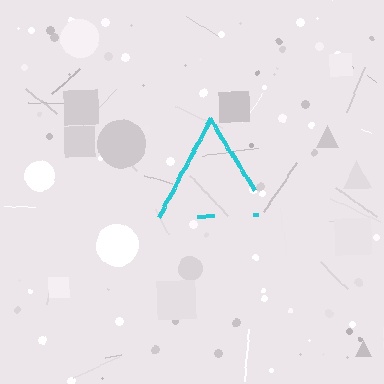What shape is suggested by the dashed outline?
The dashed outline suggests a triangle.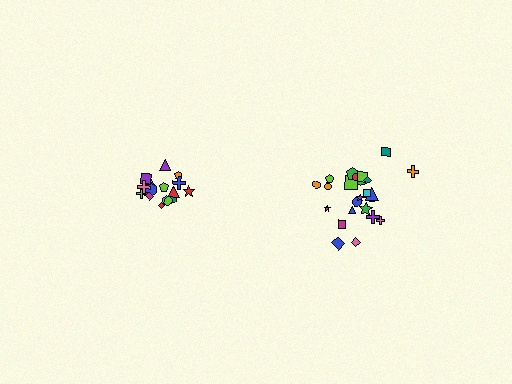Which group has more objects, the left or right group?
The right group.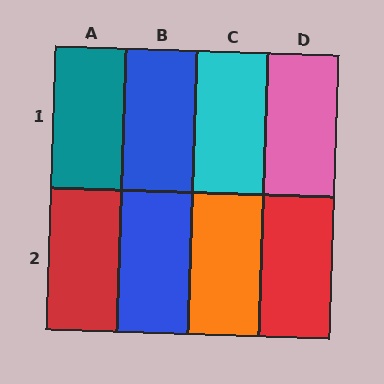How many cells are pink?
1 cell is pink.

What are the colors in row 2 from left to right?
Red, blue, orange, red.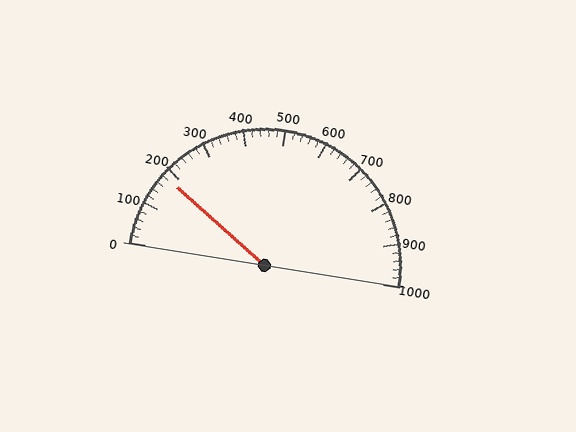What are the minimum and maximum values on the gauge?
The gauge ranges from 0 to 1000.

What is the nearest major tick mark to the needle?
The nearest major tick mark is 200.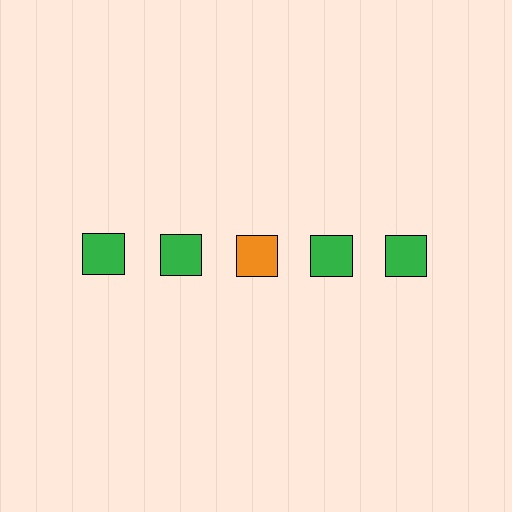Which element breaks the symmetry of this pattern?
The orange square in the top row, center column breaks the symmetry. All other shapes are green squares.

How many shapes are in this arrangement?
There are 5 shapes arranged in a grid pattern.